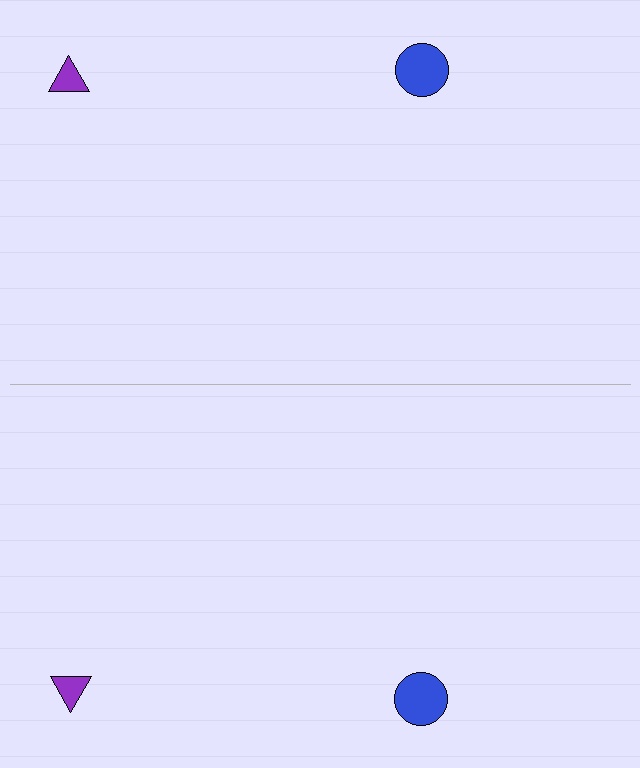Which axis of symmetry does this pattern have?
The pattern has a horizontal axis of symmetry running through the center of the image.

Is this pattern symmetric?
Yes, this pattern has bilateral (reflection) symmetry.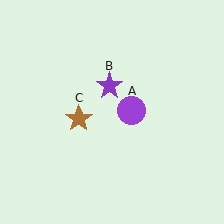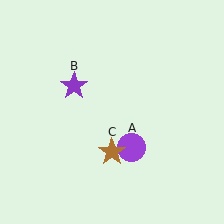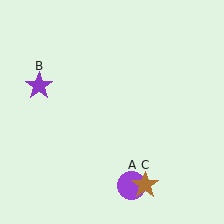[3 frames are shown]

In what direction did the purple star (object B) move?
The purple star (object B) moved left.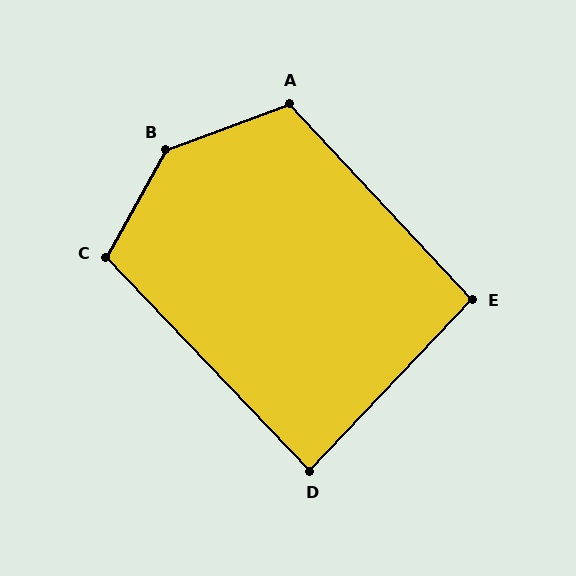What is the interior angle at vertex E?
Approximately 94 degrees (approximately right).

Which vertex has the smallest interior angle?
D, at approximately 87 degrees.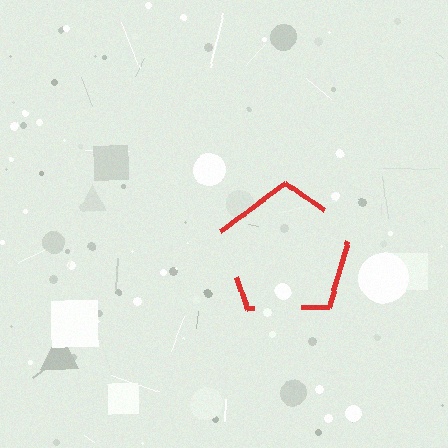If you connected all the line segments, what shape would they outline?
They would outline a pentagon.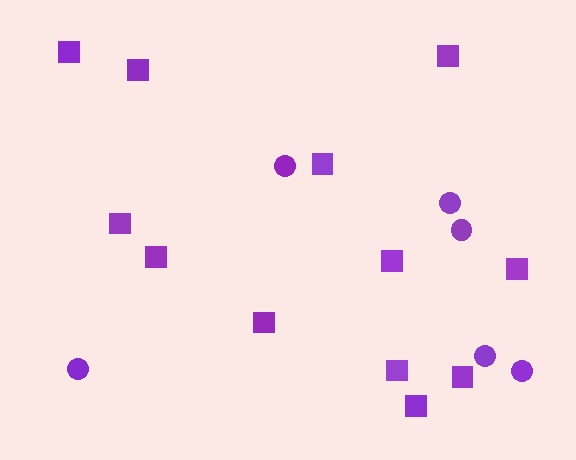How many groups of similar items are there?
There are 2 groups: one group of squares (12) and one group of circles (6).